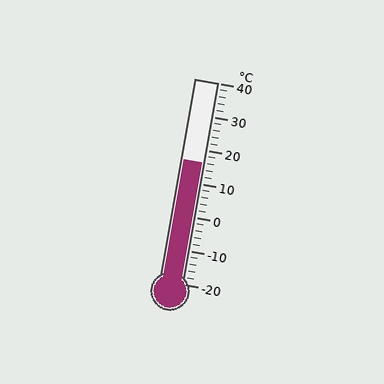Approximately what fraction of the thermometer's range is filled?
The thermometer is filled to approximately 60% of its range.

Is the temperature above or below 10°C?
The temperature is above 10°C.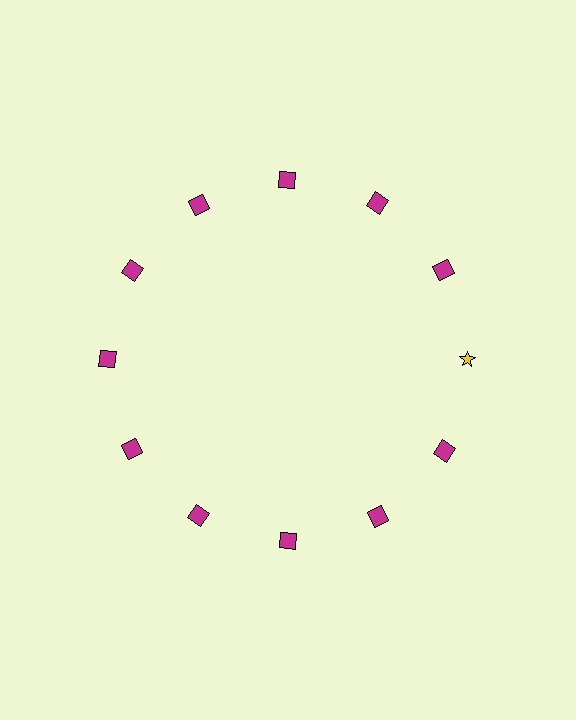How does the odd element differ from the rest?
It differs in both color (yellow instead of magenta) and shape (star instead of square).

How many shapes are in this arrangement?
There are 12 shapes arranged in a ring pattern.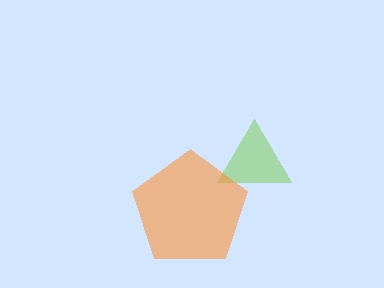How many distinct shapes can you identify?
There are 2 distinct shapes: a lime triangle, an orange pentagon.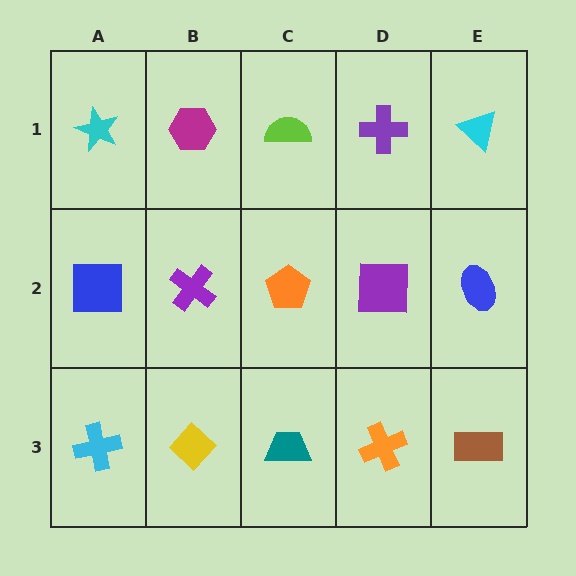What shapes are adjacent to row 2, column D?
A purple cross (row 1, column D), an orange cross (row 3, column D), an orange pentagon (row 2, column C), a blue ellipse (row 2, column E).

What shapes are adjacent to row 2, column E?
A cyan triangle (row 1, column E), a brown rectangle (row 3, column E), a purple square (row 2, column D).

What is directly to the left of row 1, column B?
A cyan star.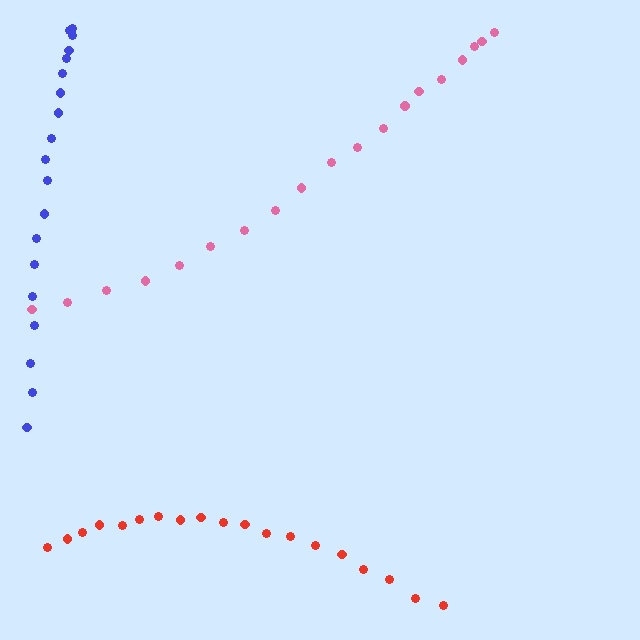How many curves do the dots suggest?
There are 3 distinct paths.